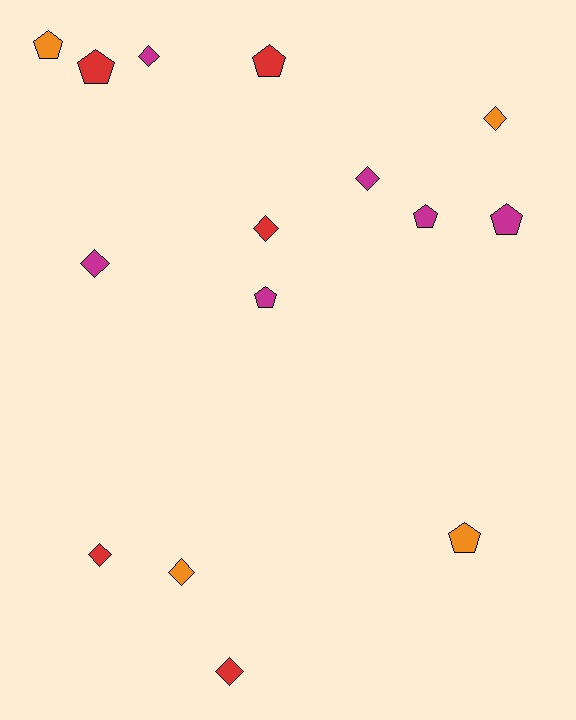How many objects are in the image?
There are 15 objects.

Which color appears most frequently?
Magenta, with 6 objects.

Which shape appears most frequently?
Diamond, with 8 objects.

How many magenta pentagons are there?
There are 3 magenta pentagons.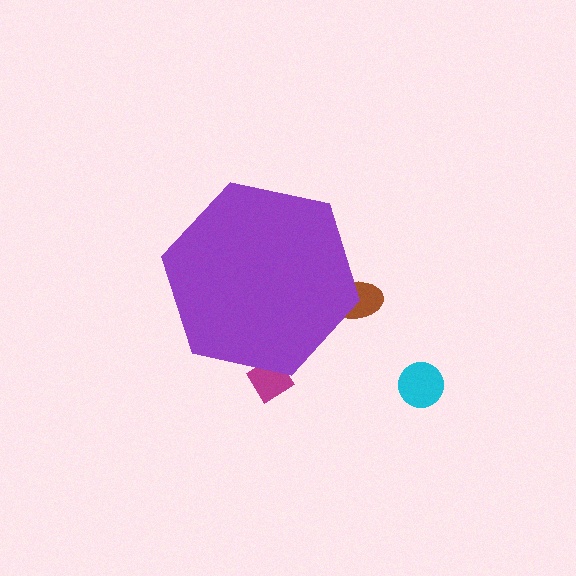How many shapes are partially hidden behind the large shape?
2 shapes are partially hidden.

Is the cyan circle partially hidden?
No, the cyan circle is fully visible.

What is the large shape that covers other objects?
A purple hexagon.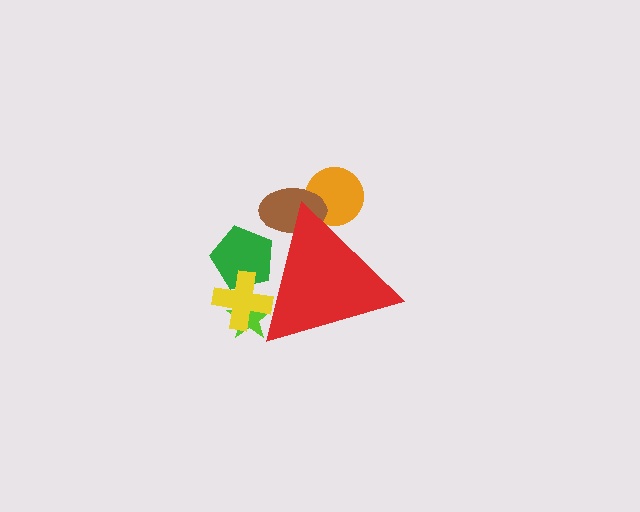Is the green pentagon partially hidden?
Yes, the green pentagon is partially hidden behind the red triangle.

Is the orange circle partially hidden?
Yes, the orange circle is partially hidden behind the red triangle.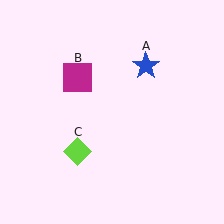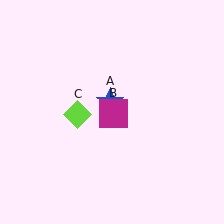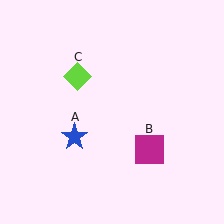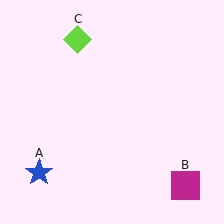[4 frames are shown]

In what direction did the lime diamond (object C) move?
The lime diamond (object C) moved up.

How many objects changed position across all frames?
3 objects changed position: blue star (object A), magenta square (object B), lime diamond (object C).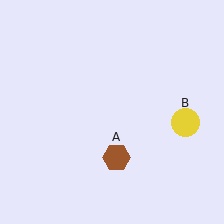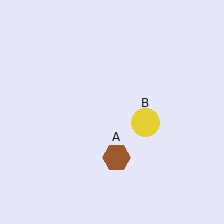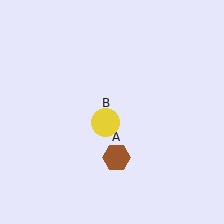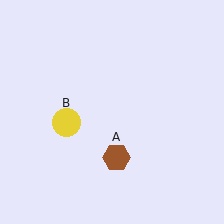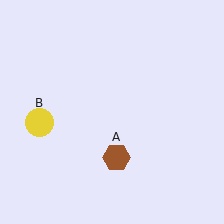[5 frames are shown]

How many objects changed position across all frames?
1 object changed position: yellow circle (object B).